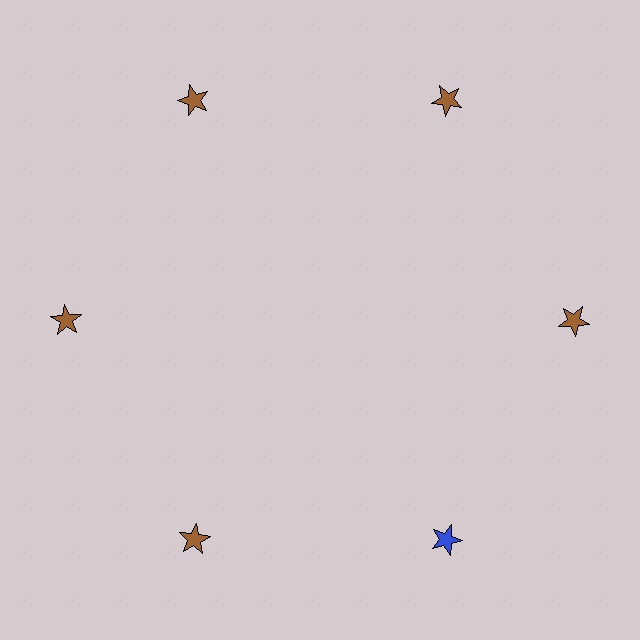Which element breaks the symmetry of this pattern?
The blue star at roughly the 5 o'clock position breaks the symmetry. All other shapes are brown stars.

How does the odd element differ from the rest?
It has a different color: blue instead of brown.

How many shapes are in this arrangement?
There are 6 shapes arranged in a ring pattern.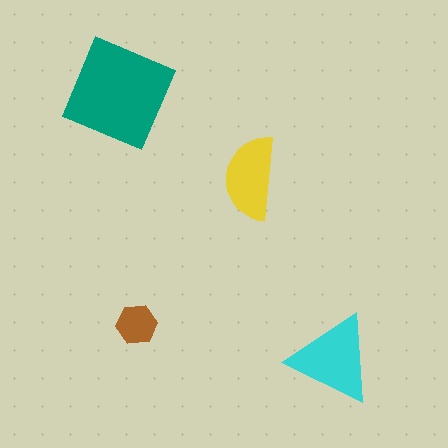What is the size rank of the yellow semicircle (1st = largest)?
3rd.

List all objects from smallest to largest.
The brown hexagon, the yellow semicircle, the cyan triangle, the teal square.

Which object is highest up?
The teal square is topmost.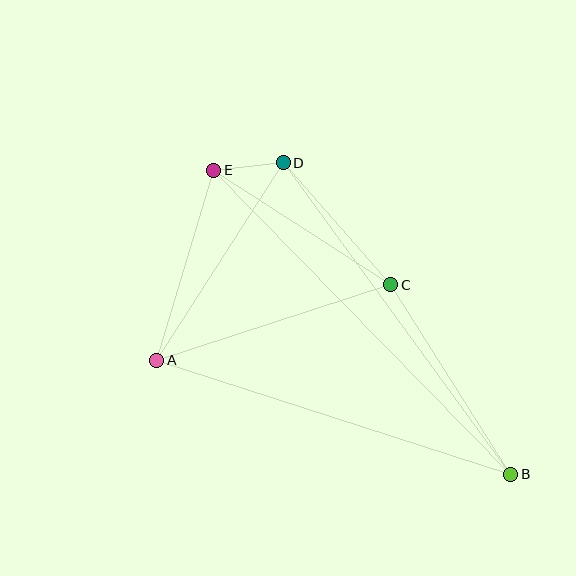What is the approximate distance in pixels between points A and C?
The distance between A and C is approximately 246 pixels.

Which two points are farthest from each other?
Points B and E are farthest from each other.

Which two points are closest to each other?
Points D and E are closest to each other.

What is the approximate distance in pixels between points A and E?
The distance between A and E is approximately 198 pixels.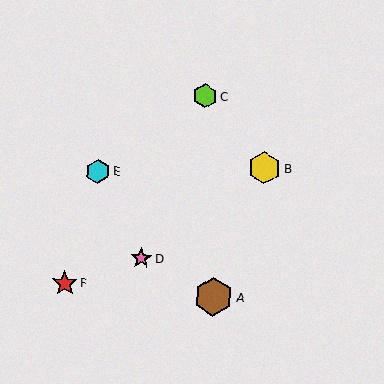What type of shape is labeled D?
Shape D is a pink star.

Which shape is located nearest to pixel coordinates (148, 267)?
The pink star (labeled D) at (141, 258) is nearest to that location.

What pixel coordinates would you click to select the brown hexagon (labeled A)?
Click at (213, 297) to select the brown hexagon A.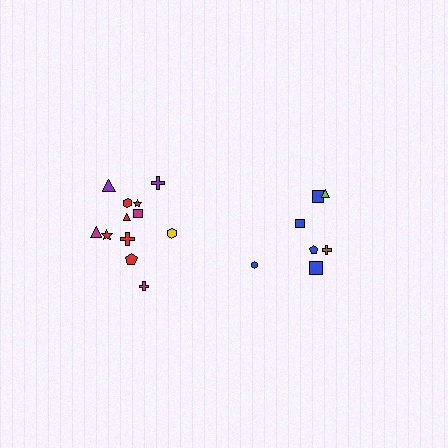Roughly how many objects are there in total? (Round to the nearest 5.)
Roughly 20 objects in total.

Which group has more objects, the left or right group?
The left group.